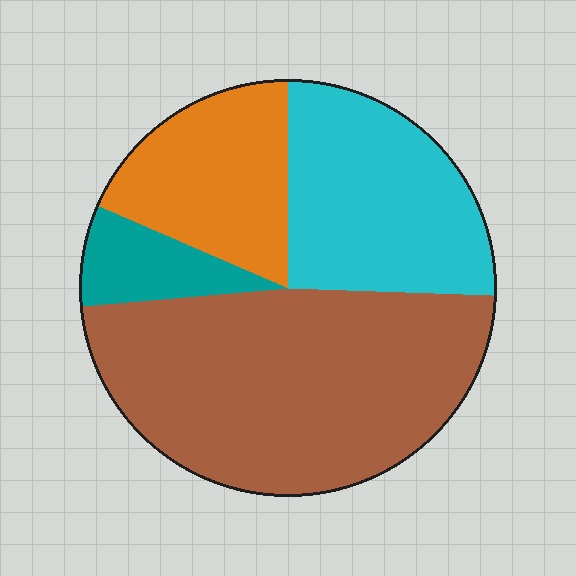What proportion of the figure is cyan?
Cyan covers 26% of the figure.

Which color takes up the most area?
Brown, at roughly 50%.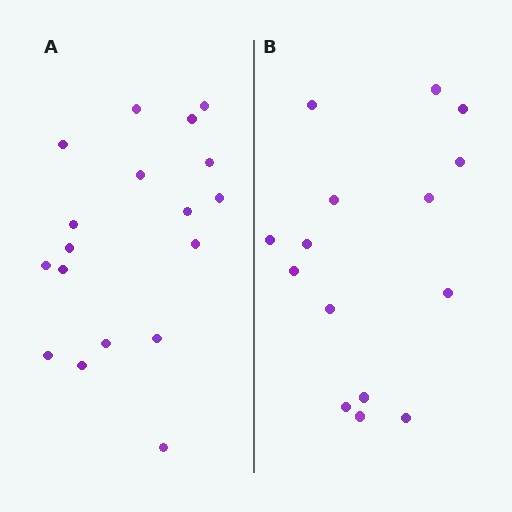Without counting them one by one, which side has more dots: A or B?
Region A (the left region) has more dots.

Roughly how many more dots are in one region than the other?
Region A has just a few more — roughly 2 or 3 more dots than region B.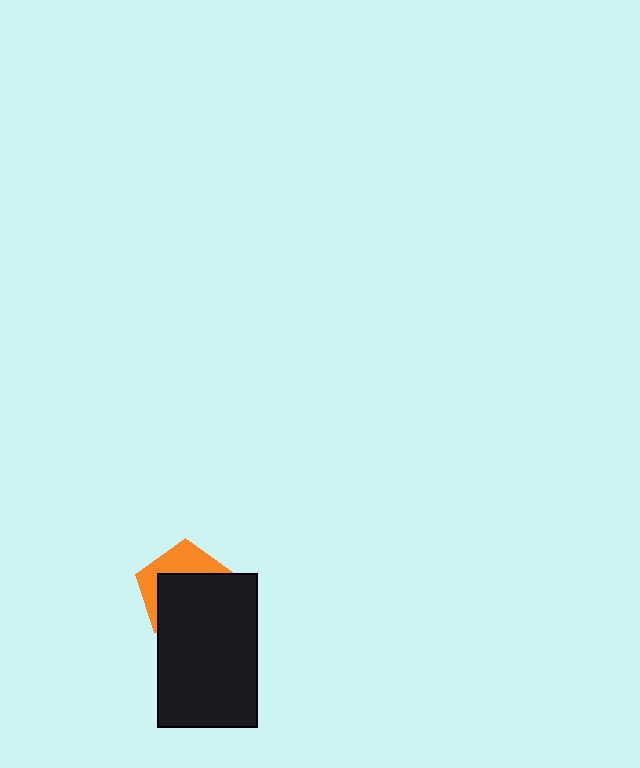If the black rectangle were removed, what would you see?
You would see the complete orange pentagon.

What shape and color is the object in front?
The object in front is a black rectangle.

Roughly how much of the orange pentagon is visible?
A small part of it is visible (roughly 38%).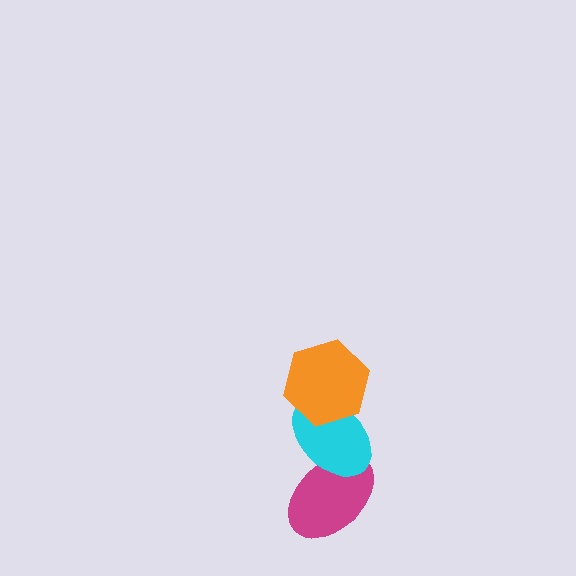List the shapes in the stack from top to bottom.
From top to bottom: the orange hexagon, the cyan ellipse, the magenta ellipse.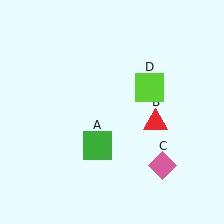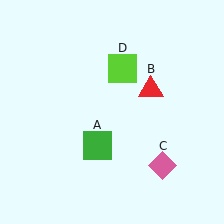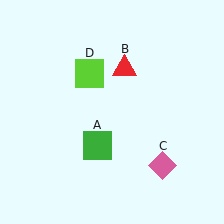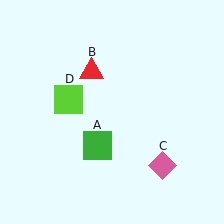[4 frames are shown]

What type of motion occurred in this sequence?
The red triangle (object B), lime square (object D) rotated counterclockwise around the center of the scene.